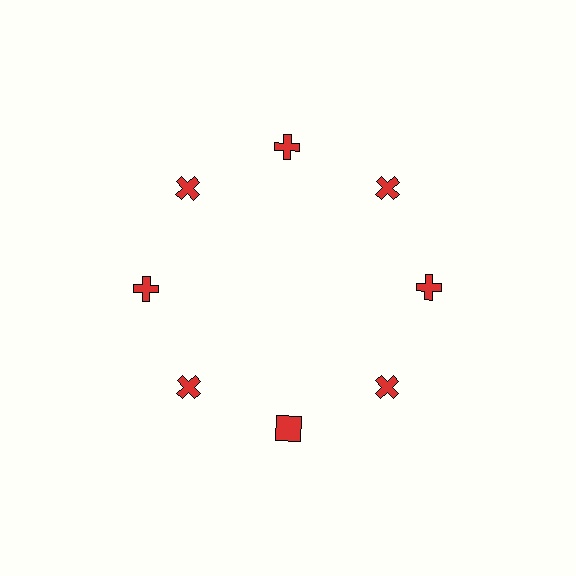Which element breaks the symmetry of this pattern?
The red square at roughly the 6 o'clock position breaks the symmetry. All other shapes are red crosses.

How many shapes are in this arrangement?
There are 8 shapes arranged in a ring pattern.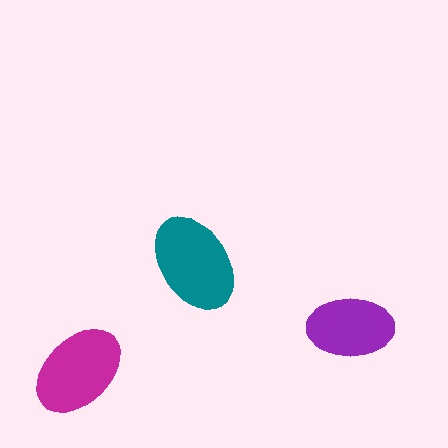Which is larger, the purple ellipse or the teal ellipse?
The teal one.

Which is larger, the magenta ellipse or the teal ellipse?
The teal one.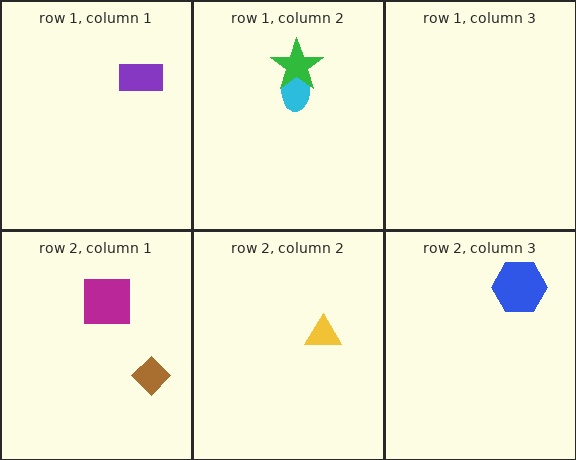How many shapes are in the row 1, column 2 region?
2.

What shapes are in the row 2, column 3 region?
The blue hexagon.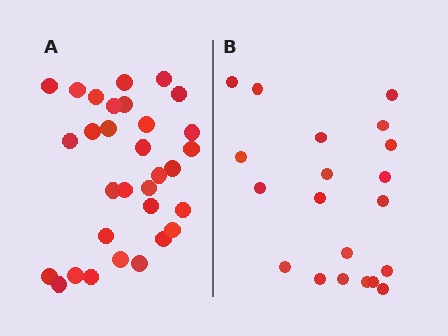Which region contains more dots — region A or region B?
Region A (the left region) has more dots.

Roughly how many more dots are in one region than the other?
Region A has roughly 12 or so more dots than region B.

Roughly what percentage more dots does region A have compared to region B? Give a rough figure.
About 55% more.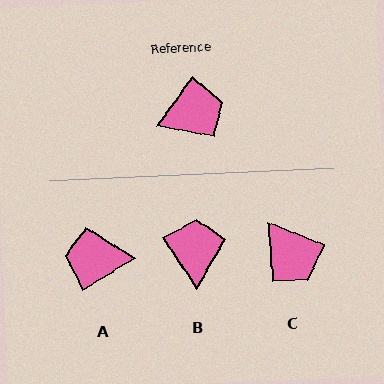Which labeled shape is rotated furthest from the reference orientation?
A, about 157 degrees away.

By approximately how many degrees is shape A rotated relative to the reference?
Approximately 157 degrees counter-clockwise.